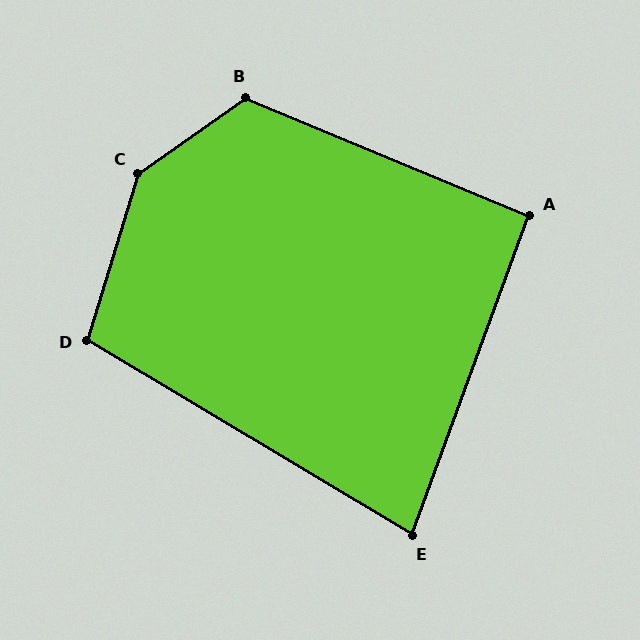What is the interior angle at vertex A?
Approximately 92 degrees (approximately right).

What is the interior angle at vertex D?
Approximately 104 degrees (obtuse).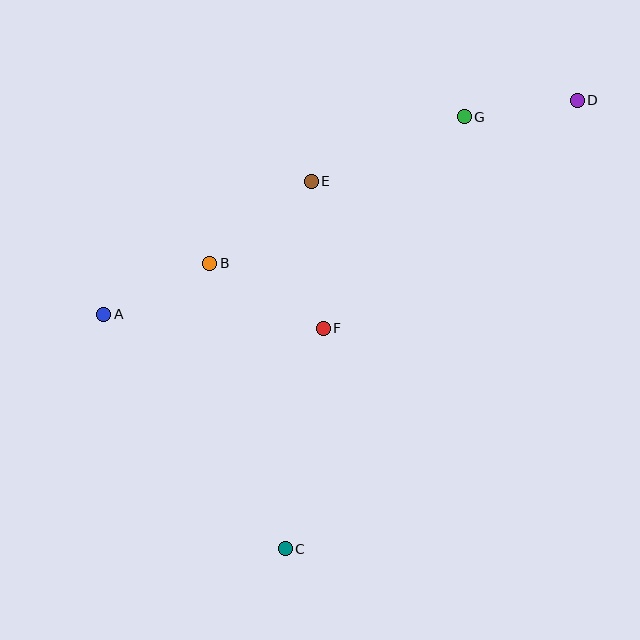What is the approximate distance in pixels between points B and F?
The distance between B and F is approximately 131 pixels.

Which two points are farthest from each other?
Points C and D are farthest from each other.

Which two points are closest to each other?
Points D and G are closest to each other.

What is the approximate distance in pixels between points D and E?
The distance between D and E is approximately 278 pixels.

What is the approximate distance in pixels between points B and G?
The distance between B and G is approximately 293 pixels.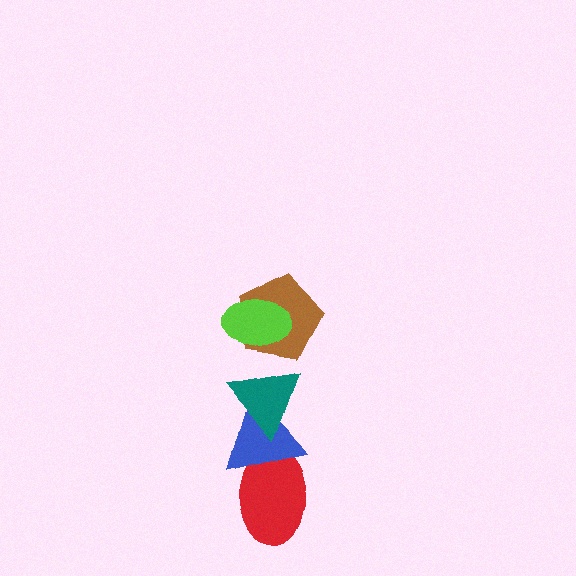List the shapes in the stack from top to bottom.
From top to bottom: the lime ellipse, the brown pentagon, the teal triangle, the blue triangle, the red ellipse.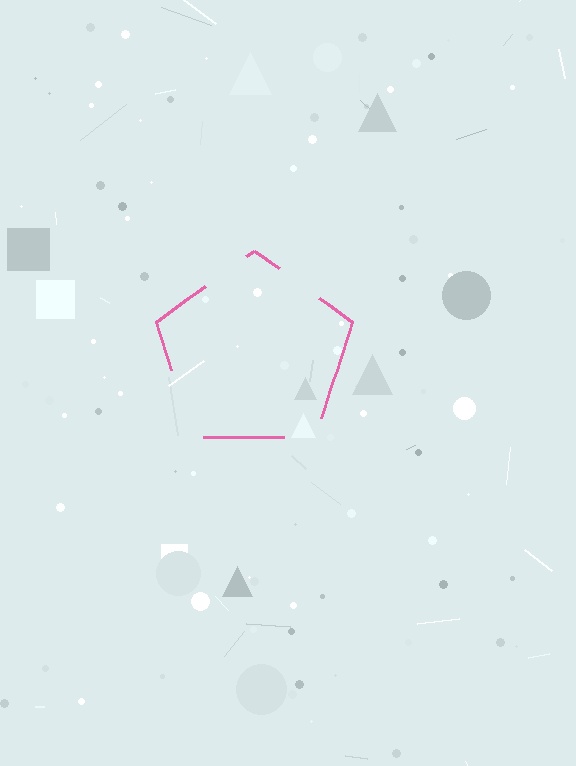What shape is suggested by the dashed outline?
The dashed outline suggests a pentagon.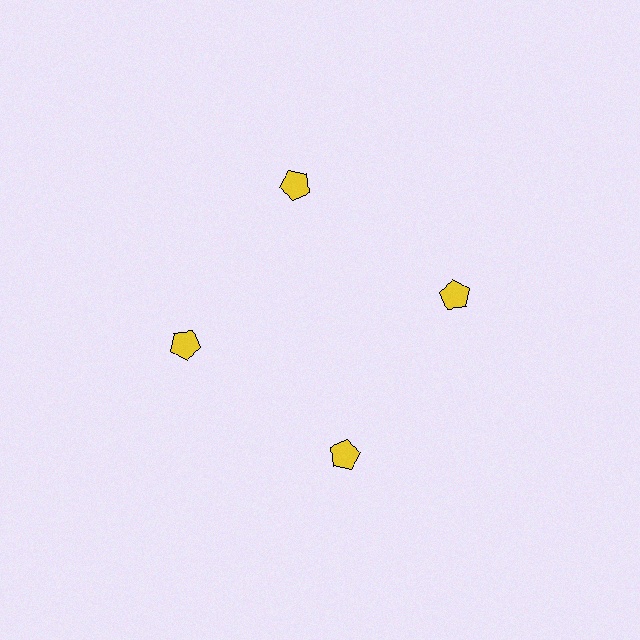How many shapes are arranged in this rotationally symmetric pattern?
There are 4 shapes, arranged in 4 groups of 1.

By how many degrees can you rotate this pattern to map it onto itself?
The pattern maps onto itself every 90 degrees of rotation.